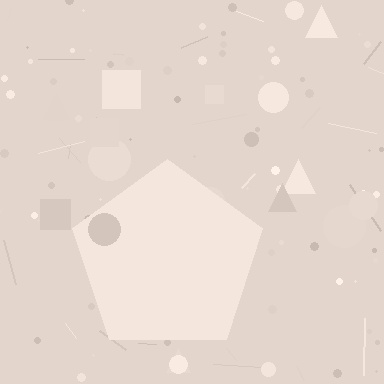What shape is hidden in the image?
A pentagon is hidden in the image.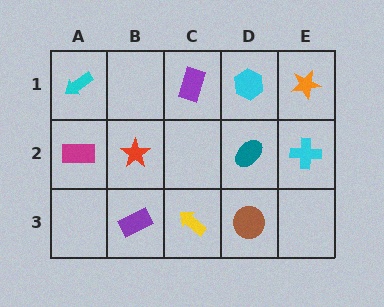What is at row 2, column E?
A cyan cross.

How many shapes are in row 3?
3 shapes.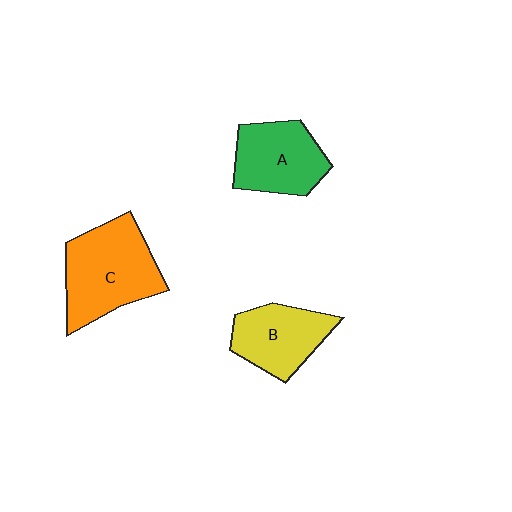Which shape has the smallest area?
Shape B (yellow).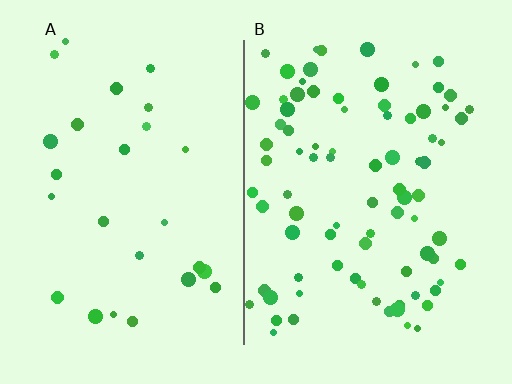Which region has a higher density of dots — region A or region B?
B (the right).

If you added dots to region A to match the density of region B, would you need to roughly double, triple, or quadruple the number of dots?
Approximately triple.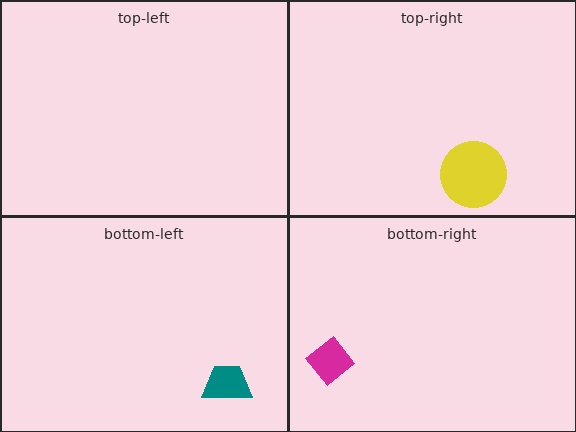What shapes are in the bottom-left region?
The teal trapezoid.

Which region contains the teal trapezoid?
The bottom-left region.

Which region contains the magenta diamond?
The bottom-right region.